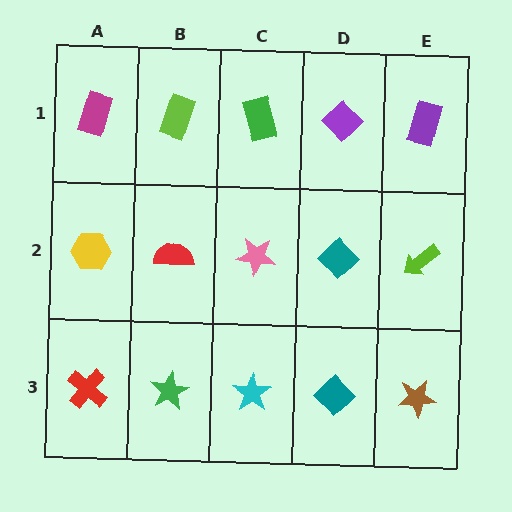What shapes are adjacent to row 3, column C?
A pink star (row 2, column C), a green star (row 3, column B), a teal diamond (row 3, column D).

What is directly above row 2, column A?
A magenta rectangle.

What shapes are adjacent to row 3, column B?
A red semicircle (row 2, column B), a red cross (row 3, column A), a cyan star (row 3, column C).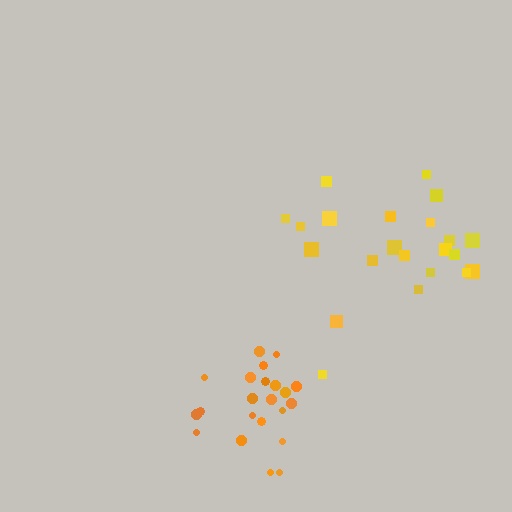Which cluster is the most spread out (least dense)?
Yellow.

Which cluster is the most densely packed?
Orange.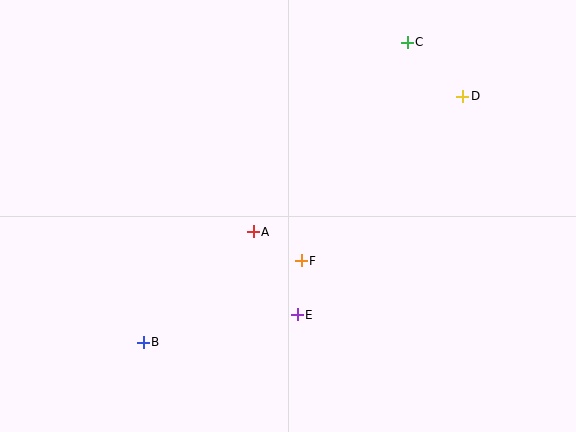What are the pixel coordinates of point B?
Point B is at (143, 342).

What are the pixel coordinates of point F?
Point F is at (301, 261).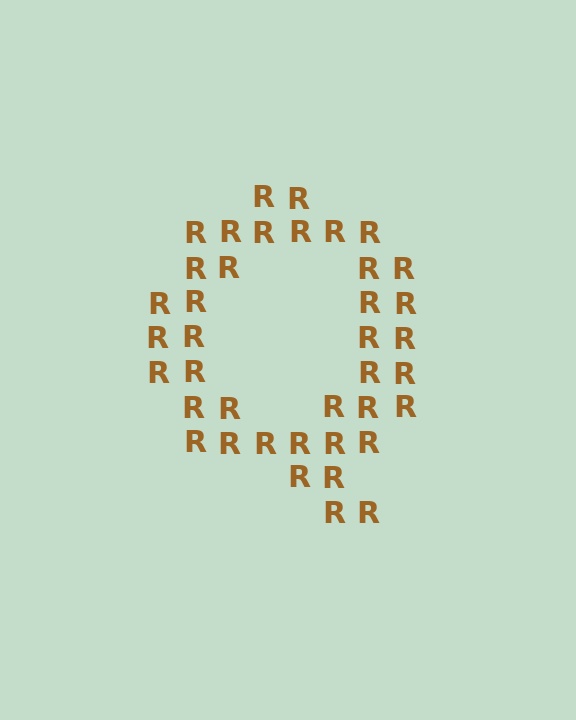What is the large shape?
The large shape is the letter Q.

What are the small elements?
The small elements are letter R's.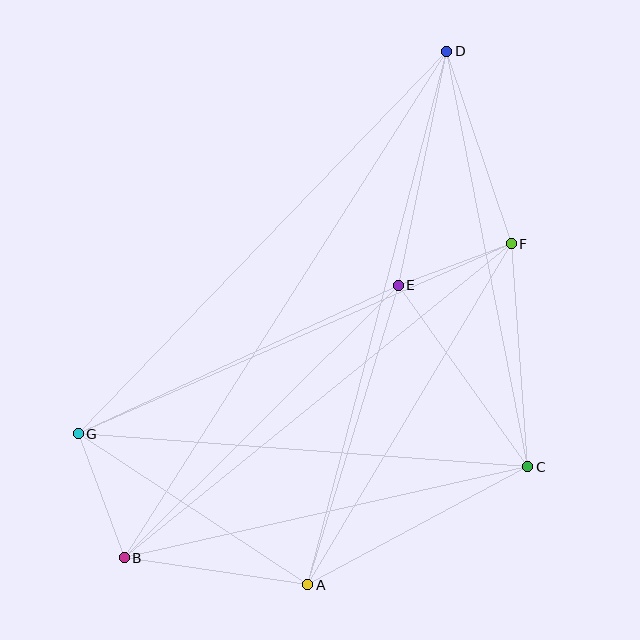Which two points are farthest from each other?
Points B and D are farthest from each other.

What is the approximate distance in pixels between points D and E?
The distance between D and E is approximately 239 pixels.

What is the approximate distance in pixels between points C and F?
The distance between C and F is approximately 223 pixels.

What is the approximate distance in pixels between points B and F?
The distance between B and F is approximately 498 pixels.